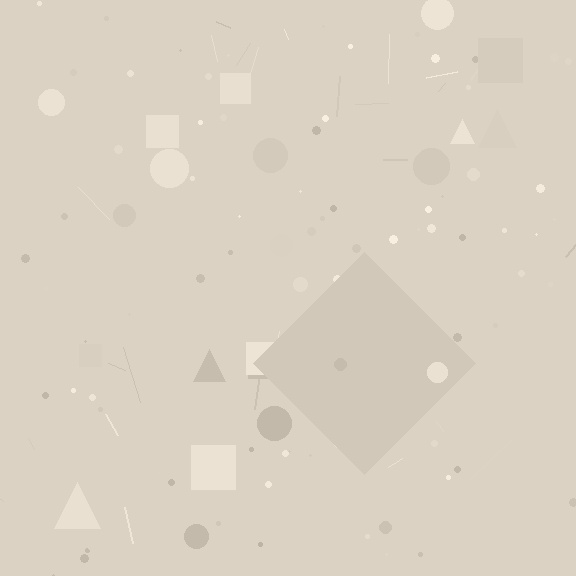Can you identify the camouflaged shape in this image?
The camouflaged shape is a diamond.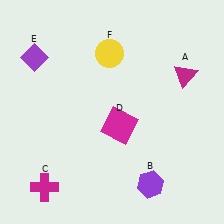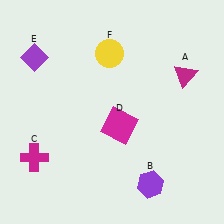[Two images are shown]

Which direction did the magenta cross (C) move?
The magenta cross (C) moved up.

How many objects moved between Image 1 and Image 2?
1 object moved between the two images.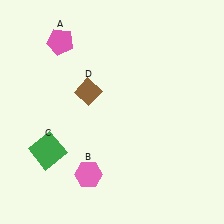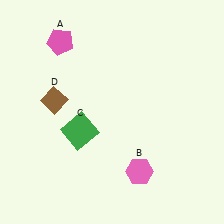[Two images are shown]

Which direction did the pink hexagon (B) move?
The pink hexagon (B) moved right.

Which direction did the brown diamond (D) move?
The brown diamond (D) moved left.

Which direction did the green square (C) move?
The green square (C) moved right.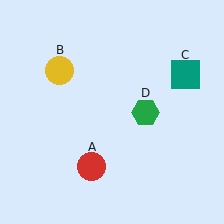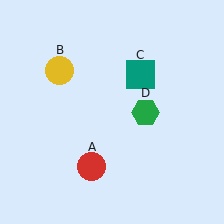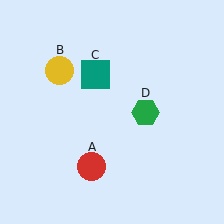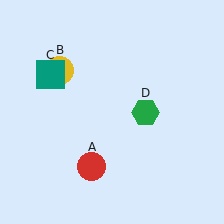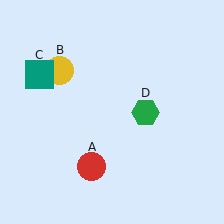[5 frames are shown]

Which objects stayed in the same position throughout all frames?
Red circle (object A) and yellow circle (object B) and green hexagon (object D) remained stationary.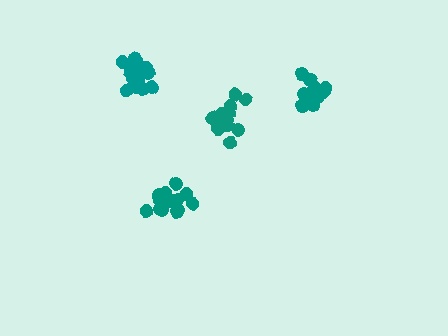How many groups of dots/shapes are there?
There are 4 groups.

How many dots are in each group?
Group 1: 16 dots, Group 2: 17 dots, Group 3: 18 dots, Group 4: 17 dots (68 total).